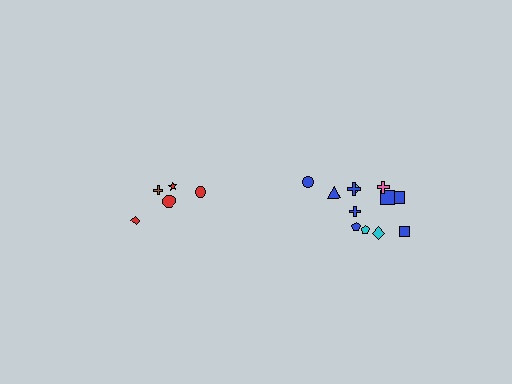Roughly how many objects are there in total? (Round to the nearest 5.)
Roughly 15 objects in total.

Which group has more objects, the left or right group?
The right group.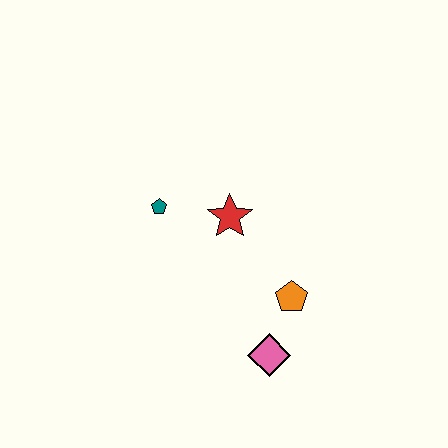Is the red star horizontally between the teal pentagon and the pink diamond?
Yes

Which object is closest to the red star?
The teal pentagon is closest to the red star.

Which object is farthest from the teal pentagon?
The pink diamond is farthest from the teal pentagon.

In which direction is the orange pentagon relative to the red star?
The orange pentagon is below the red star.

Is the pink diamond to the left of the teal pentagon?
No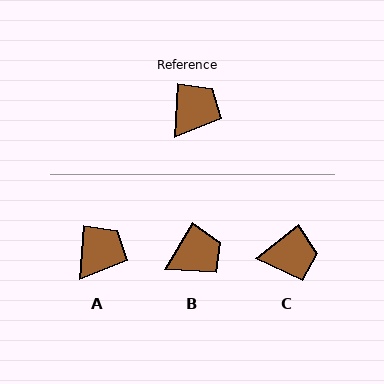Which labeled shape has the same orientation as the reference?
A.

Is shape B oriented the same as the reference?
No, it is off by about 26 degrees.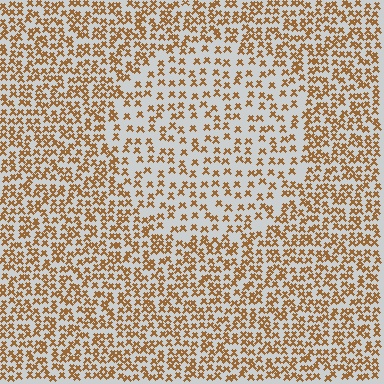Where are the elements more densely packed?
The elements are more densely packed outside the circle boundary.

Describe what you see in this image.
The image contains small brown elements arranged at two different densities. A circle-shaped region is visible where the elements are less densely packed than the surrounding area.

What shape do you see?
I see a circle.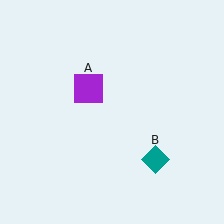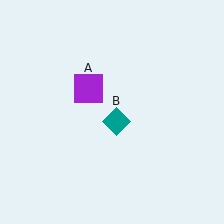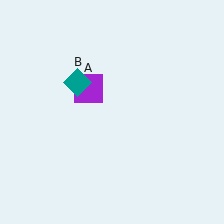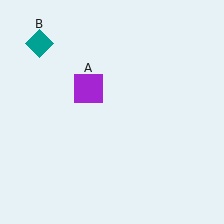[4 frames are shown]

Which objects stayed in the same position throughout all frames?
Purple square (object A) remained stationary.